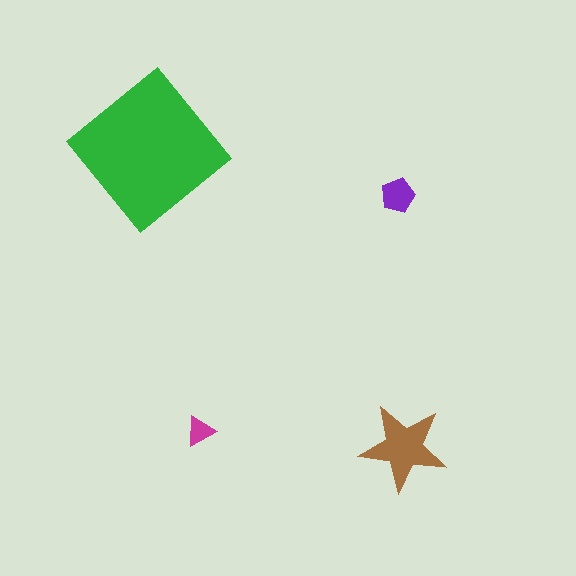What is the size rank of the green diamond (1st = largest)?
1st.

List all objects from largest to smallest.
The green diamond, the brown star, the purple pentagon, the magenta triangle.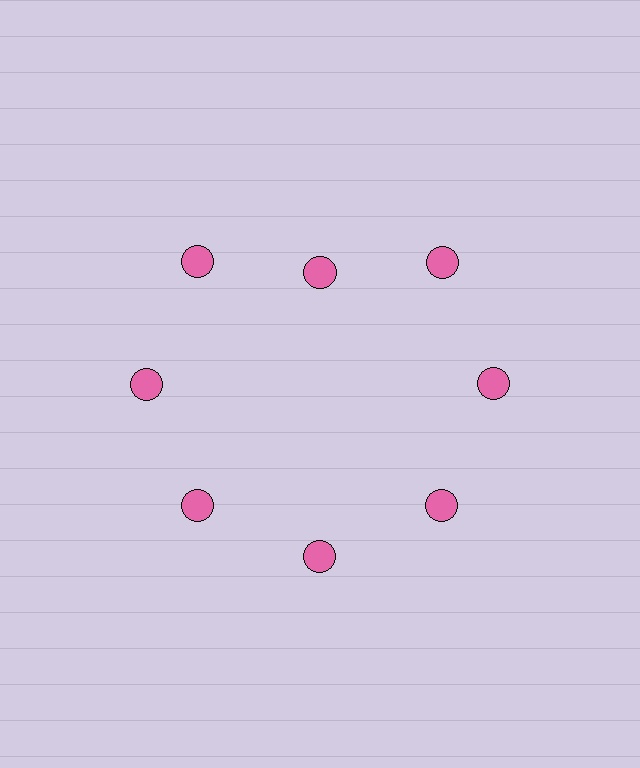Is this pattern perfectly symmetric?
No. The 8 pink circles are arranged in a ring, but one element near the 12 o'clock position is pulled inward toward the center, breaking the 8-fold rotational symmetry.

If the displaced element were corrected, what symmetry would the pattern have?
It would have 8-fold rotational symmetry — the pattern would map onto itself every 45 degrees.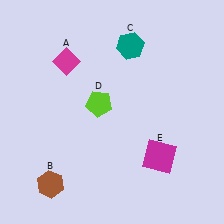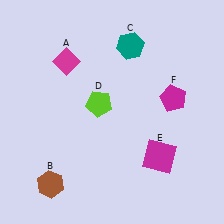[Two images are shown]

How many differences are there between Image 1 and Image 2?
There is 1 difference between the two images.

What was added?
A magenta pentagon (F) was added in Image 2.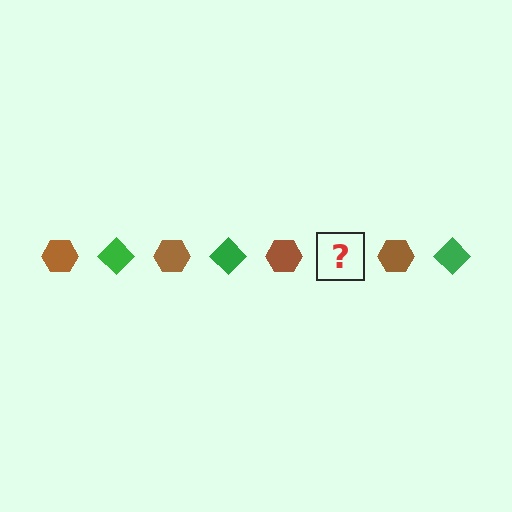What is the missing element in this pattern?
The missing element is a green diamond.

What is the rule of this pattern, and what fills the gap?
The rule is that the pattern alternates between brown hexagon and green diamond. The gap should be filled with a green diamond.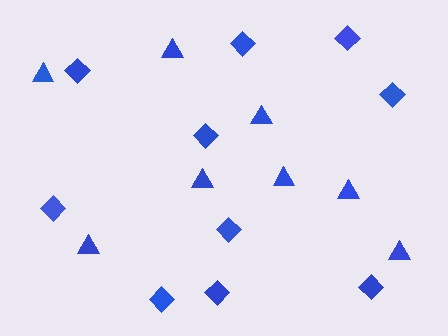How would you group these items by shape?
There are 2 groups: one group of diamonds (10) and one group of triangles (8).